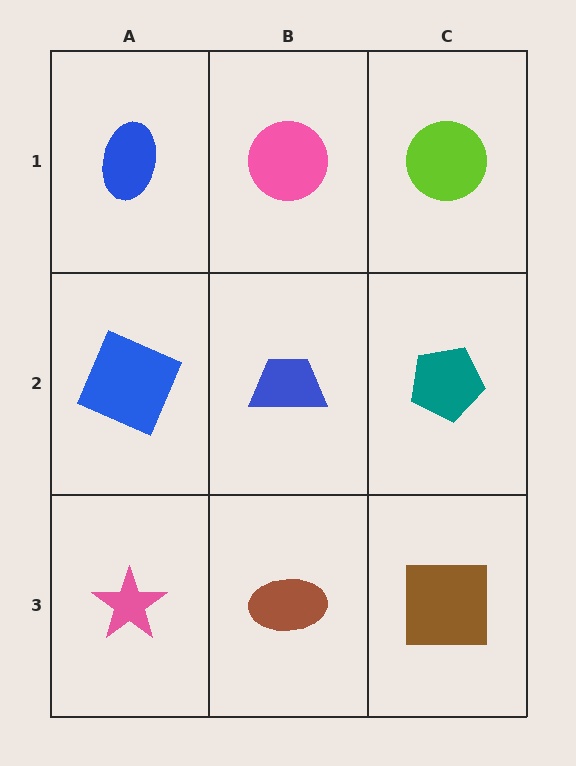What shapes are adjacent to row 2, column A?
A blue ellipse (row 1, column A), a pink star (row 3, column A), a blue trapezoid (row 2, column B).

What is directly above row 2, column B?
A pink circle.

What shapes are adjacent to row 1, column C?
A teal pentagon (row 2, column C), a pink circle (row 1, column B).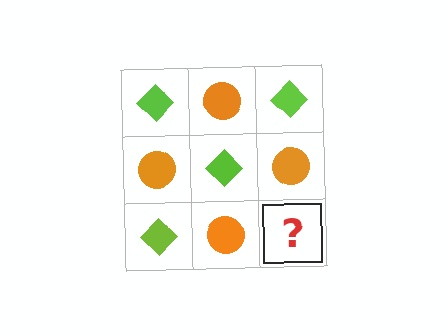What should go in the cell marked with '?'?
The missing cell should contain a lime diamond.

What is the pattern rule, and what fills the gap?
The rule is that it alternates lime diamond and orange circle in a checkerboard pattern. The gap should be filled with a lime diamond.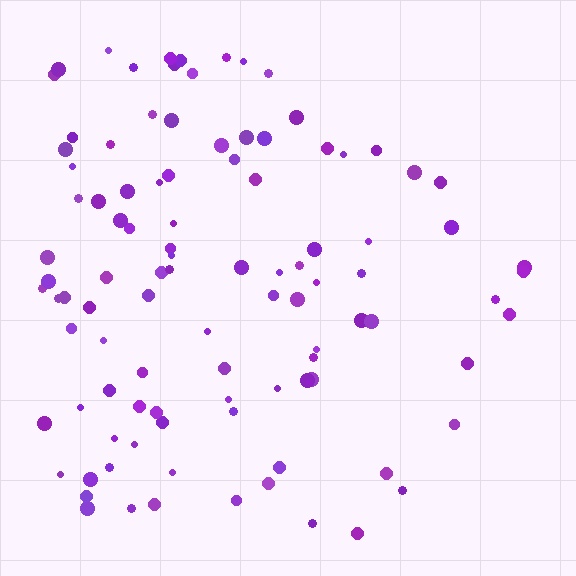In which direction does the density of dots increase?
From right to left, with the left side densest.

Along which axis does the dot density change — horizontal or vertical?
Horizontal.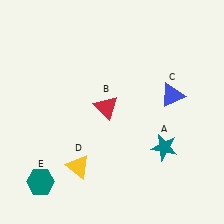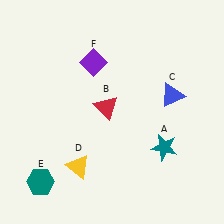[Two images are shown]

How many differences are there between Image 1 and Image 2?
There is 1 difference between the two images.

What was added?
A purple diamond (F) was added in Image 2.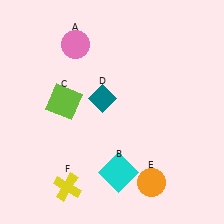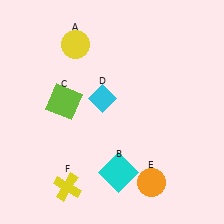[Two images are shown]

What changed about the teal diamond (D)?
In Image 1, D is teal. In Image 2, it changed to cyan.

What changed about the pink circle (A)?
In Image 1, A is pink. In Image 2, it changed to yellow.